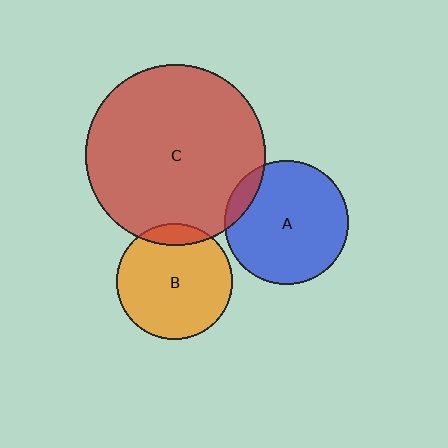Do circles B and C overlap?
Yes.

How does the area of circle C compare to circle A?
Approximately 2.1 times.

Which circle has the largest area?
Circle C (red).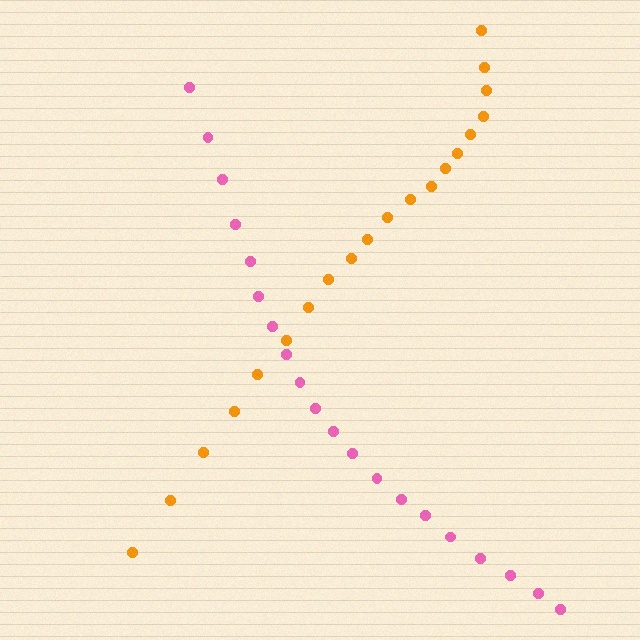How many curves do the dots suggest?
There are 2 distinct paths.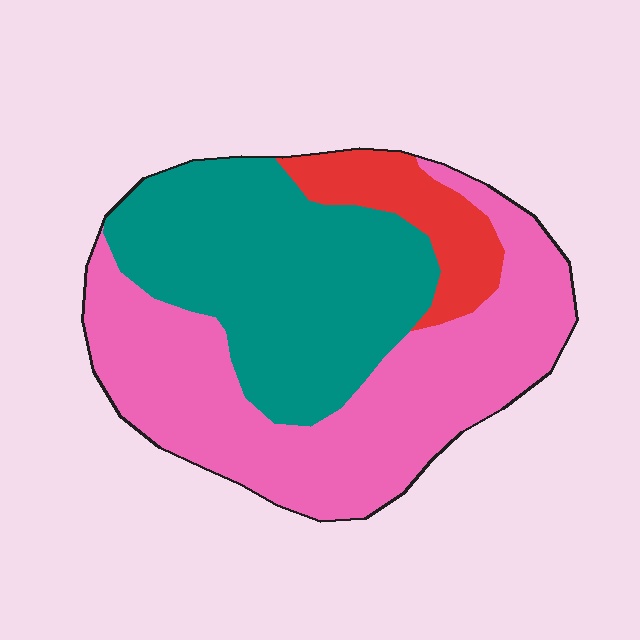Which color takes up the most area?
Pink, at roughly 50%.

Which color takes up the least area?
Red, at roughly 10%.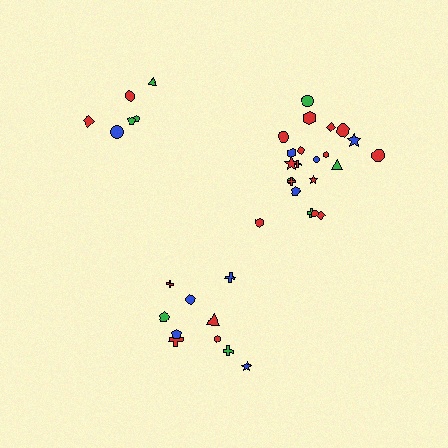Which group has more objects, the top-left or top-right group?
The top-right group.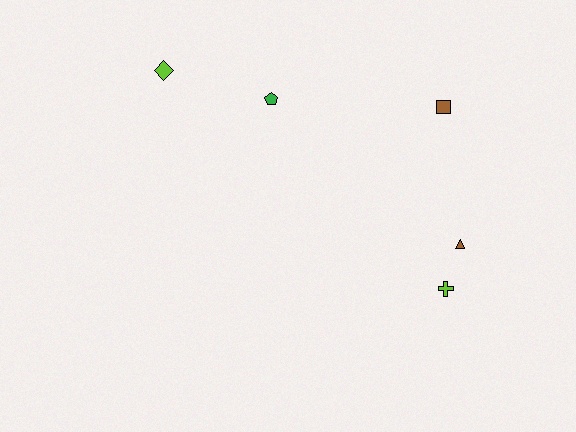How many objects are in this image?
There are 5 objects.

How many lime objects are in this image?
There are 2 lime objects.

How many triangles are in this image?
There is 1 triangle.